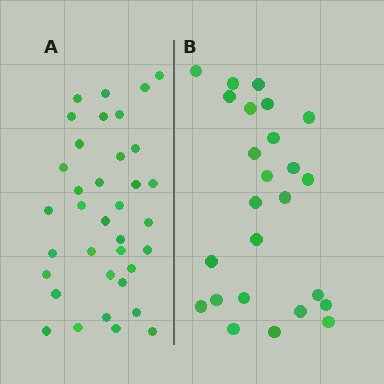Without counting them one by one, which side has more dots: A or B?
Region A (the left region) has more dots.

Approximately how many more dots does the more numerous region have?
Region A has roughly 12 or so more dots than region B.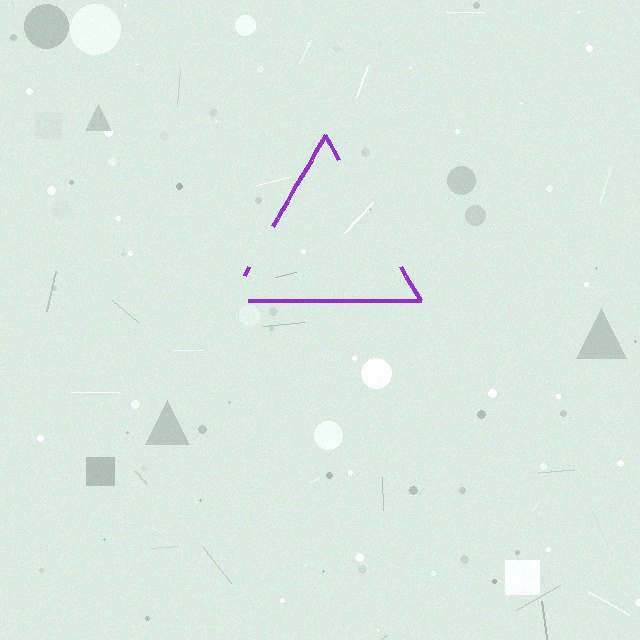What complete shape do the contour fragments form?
The contour fragments form a triangle.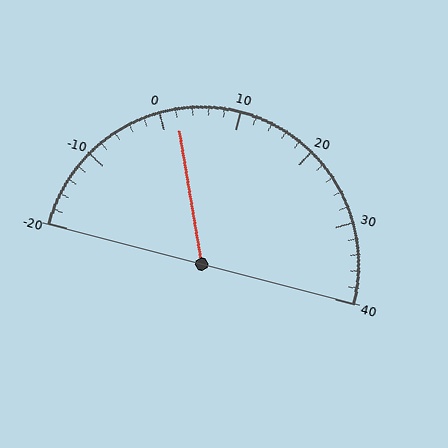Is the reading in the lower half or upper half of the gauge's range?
The reading is in the lower half of the range (-20 to 40).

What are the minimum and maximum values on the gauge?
The gauge ranges from -20 to 40.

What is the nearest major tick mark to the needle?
The nearest major tick mark is 0.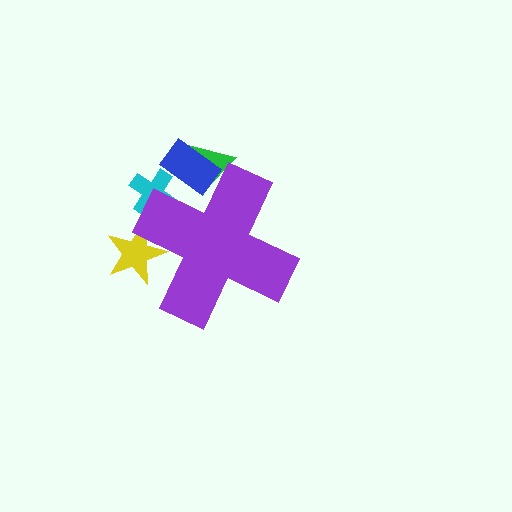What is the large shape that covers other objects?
A purple cross.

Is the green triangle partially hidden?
Yes, the green triangle is partially hidden behind the purple cross.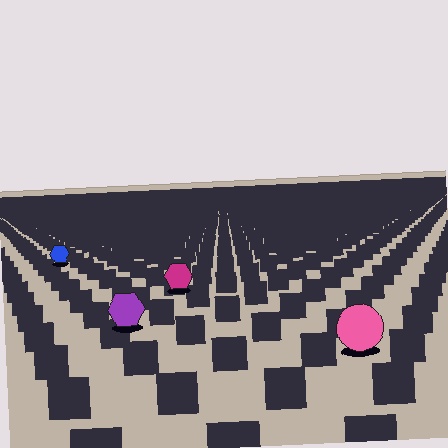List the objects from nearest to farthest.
From nearest to farthest: the pink circle, the purple hexagon, the magenta hexagon, the blue hexagon.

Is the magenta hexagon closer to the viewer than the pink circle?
No. The pink circle is closer — you can tell from the texture gradient: the ground texture is coarser near it.